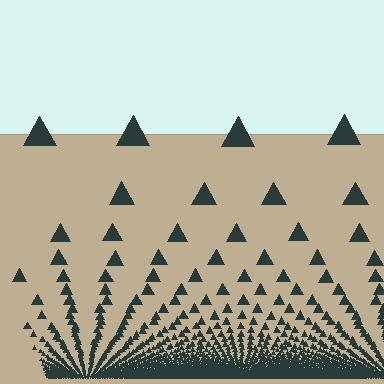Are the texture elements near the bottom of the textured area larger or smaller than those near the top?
Smaller. The gradient is inverted — elements near the bottom are smaller and denser.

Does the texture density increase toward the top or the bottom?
Density increases toward the bottom.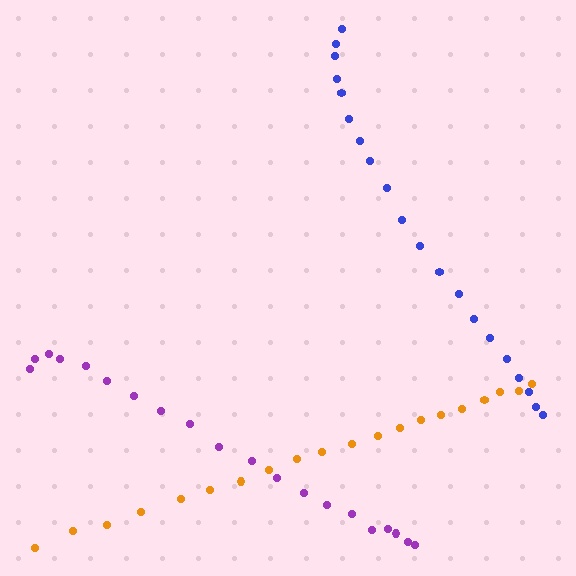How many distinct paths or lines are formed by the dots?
There are 3 distinct paths.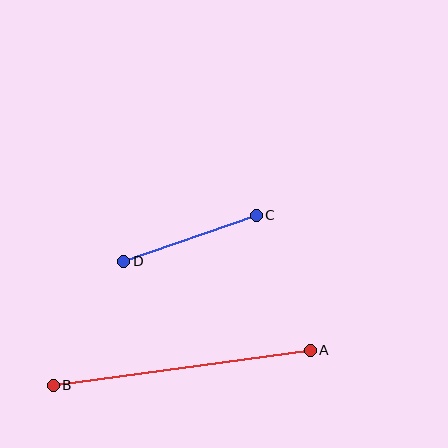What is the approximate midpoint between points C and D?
The midpoint is at approximately (190, 238) pixels.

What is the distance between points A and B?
The distance is approximately 259 pixels.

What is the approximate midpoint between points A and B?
The midpoint is at approximately (182, 368) pixels.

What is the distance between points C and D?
The distance is approximately 140 pixels.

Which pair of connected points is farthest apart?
Points A and B are farthest apart.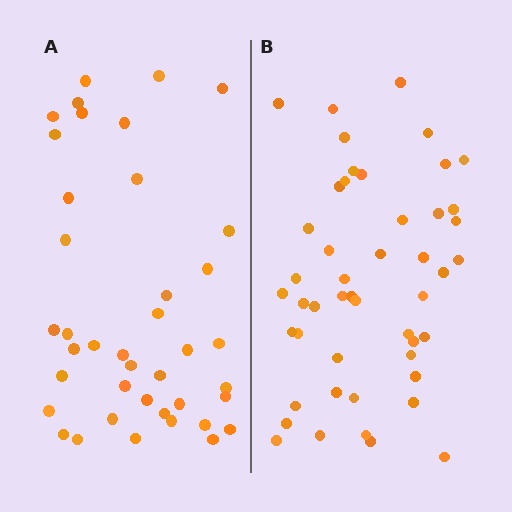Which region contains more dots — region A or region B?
Region B (the right region) has more dots.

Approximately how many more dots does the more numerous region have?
Region B has roughly 8 or so more dots than region A.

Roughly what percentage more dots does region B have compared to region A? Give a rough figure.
About 20% more.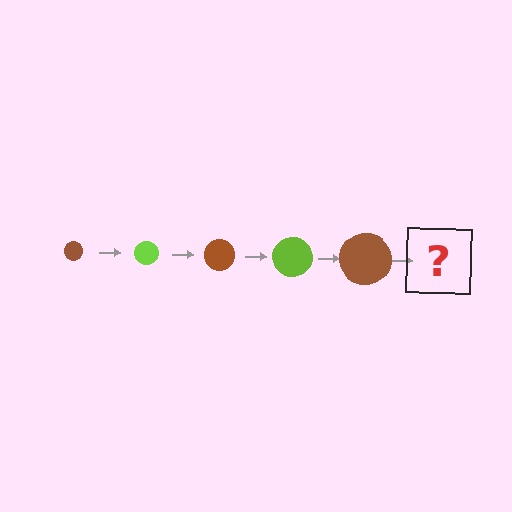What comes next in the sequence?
The next element should be a lime circle, larger than the previous one.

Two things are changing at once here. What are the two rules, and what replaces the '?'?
The two rules are that the circle grows larger each step and the color cycles through brown and lime. The '?' should be a lime circle, larger than the previous one.